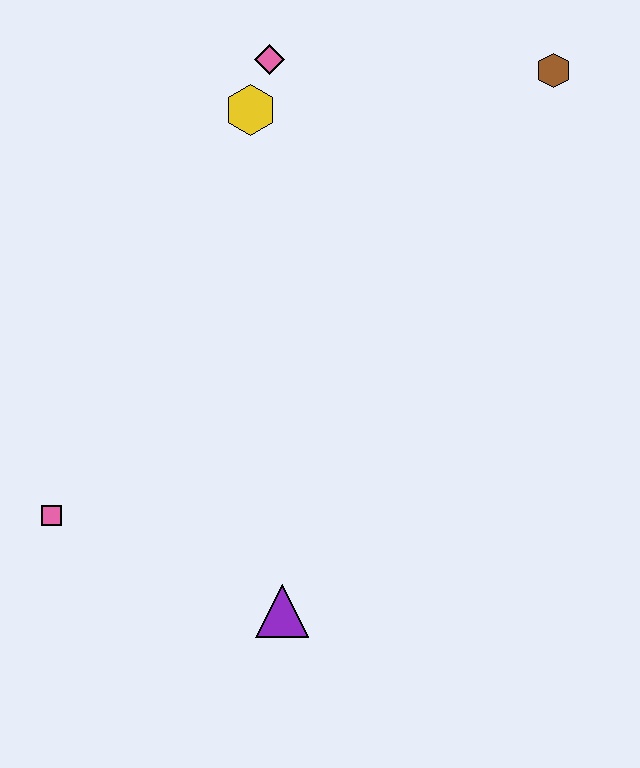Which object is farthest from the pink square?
The brown hexagon is farthest from the pink square.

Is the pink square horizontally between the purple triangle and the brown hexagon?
No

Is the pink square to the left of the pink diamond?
Yes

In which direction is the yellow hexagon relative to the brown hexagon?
The yellow hexagon is to the left of the brown hexagon.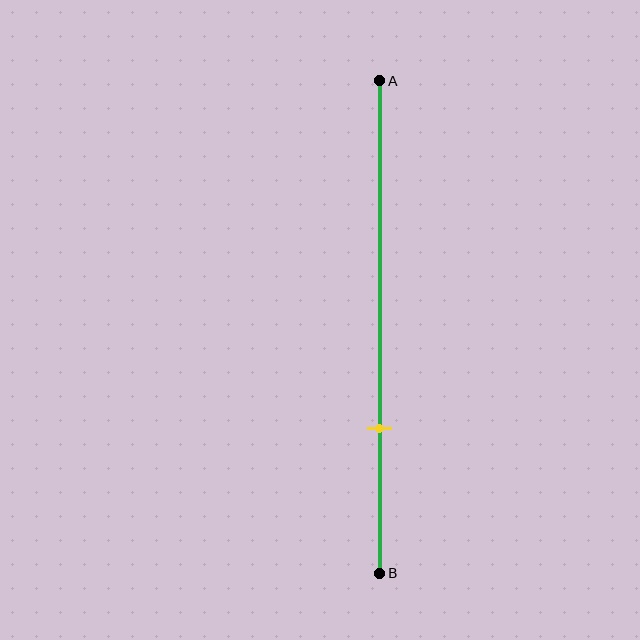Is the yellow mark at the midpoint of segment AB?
No, the mark is at about 70% from A, not at the 50% midpoint.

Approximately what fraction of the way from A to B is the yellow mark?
The yellow mark is approximately 70% of the way from A to B.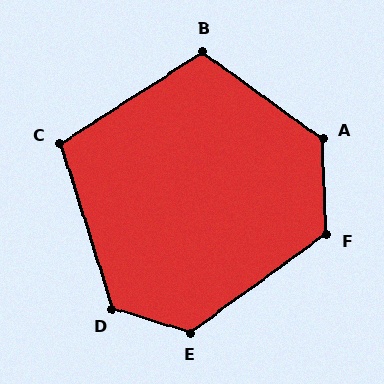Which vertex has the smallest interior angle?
C, at approximately 105 degrees.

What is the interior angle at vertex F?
Approximately 124 degrees (obtuse).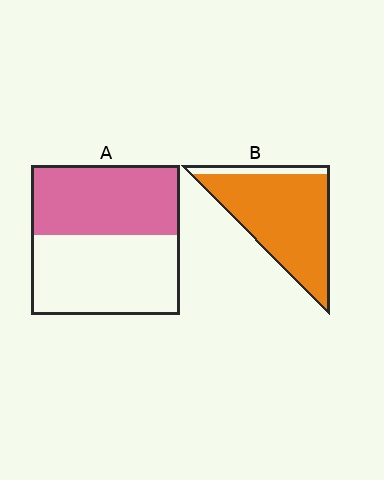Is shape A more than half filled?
Roughly half.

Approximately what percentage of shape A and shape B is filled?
A is approximately 45% and B is approximately 90%.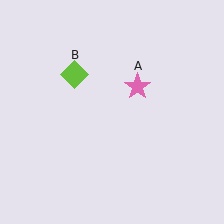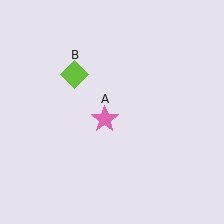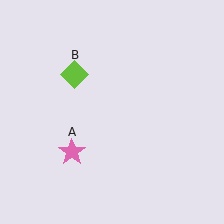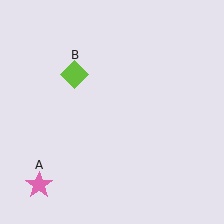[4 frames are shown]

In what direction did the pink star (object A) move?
The pink star (object A) moved down and to the left.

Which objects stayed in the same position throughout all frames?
Lime diamond (object B) remained stationary.